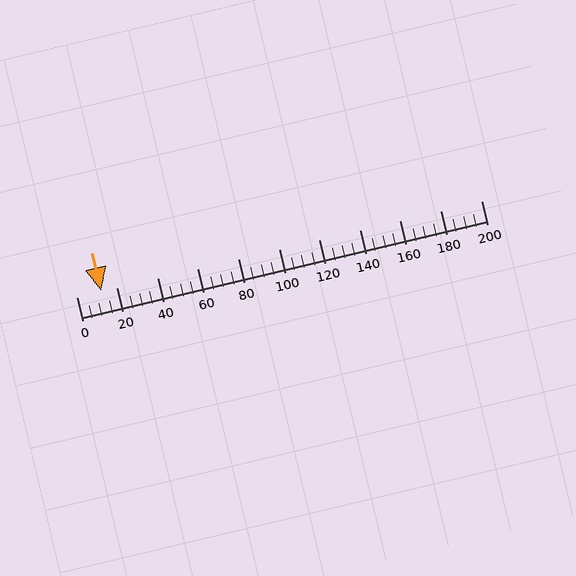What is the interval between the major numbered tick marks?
The major tick marks are spaced 20 units apart.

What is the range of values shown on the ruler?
The ruler shows values from 0 to 200.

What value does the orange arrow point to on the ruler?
The orange arrow points to approximately 12.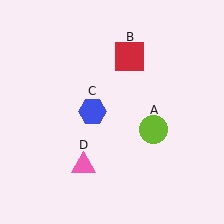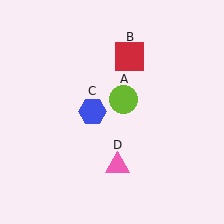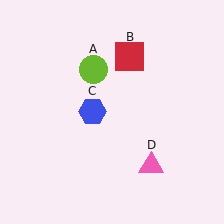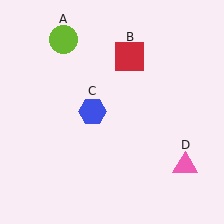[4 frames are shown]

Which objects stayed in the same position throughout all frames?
Red square (object B) and blue hexagon (object C) remained stationary.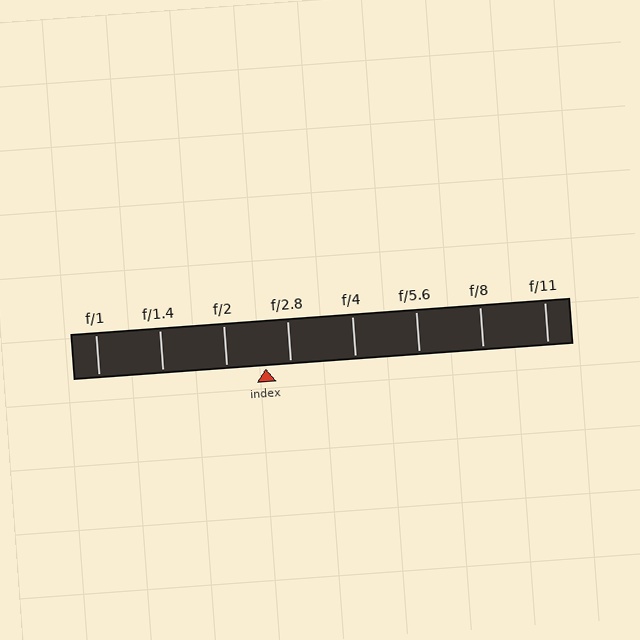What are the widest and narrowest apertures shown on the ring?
The widest aperture shown is f/1 and the narrowest is f/11.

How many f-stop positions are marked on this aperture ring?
There are 8 f-stop positions marked.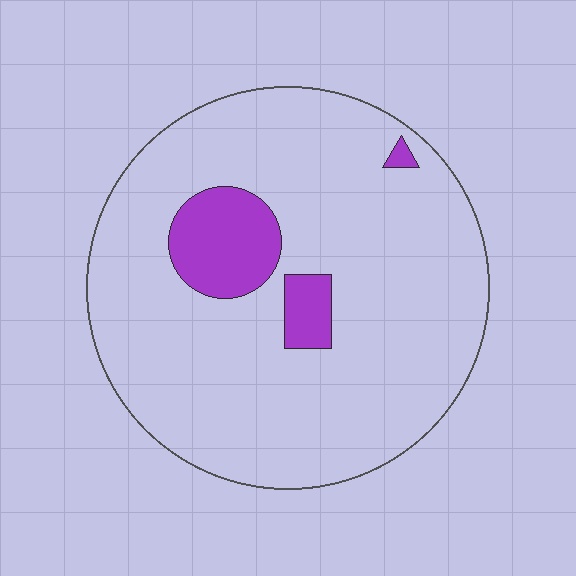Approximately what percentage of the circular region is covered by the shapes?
Approximately 10%.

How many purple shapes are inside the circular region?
3.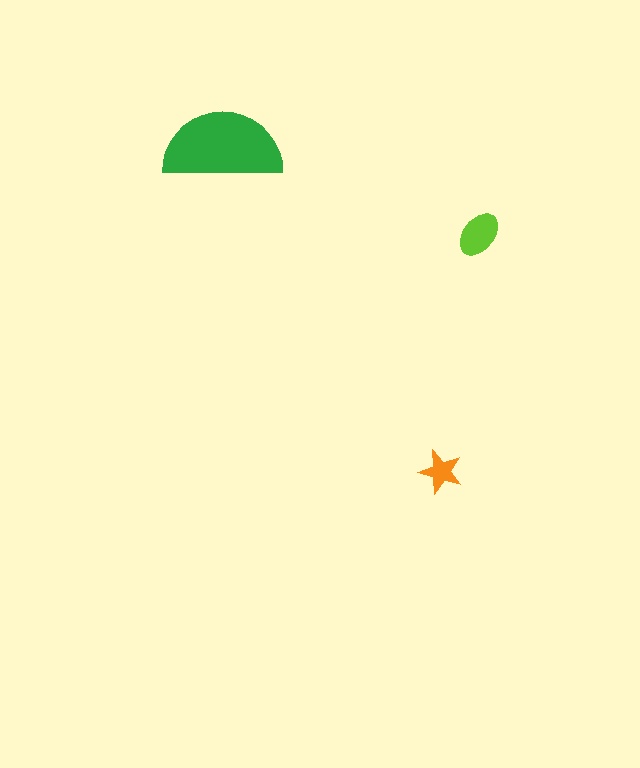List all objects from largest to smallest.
The green semicircle, the lime ellipse, the orange star.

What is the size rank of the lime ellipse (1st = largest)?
2nd.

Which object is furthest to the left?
The green semicircle is leftmost.